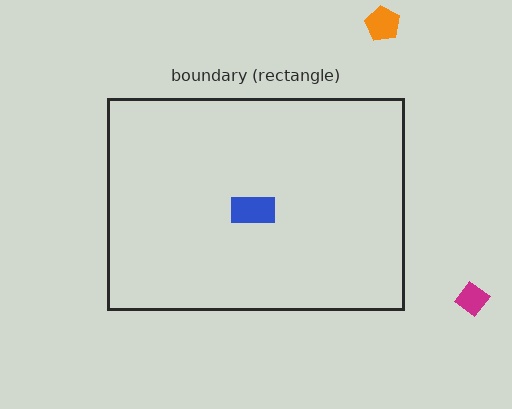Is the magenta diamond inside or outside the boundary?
Outside.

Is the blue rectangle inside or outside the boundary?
Inside.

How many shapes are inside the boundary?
1 inside, 2 outside.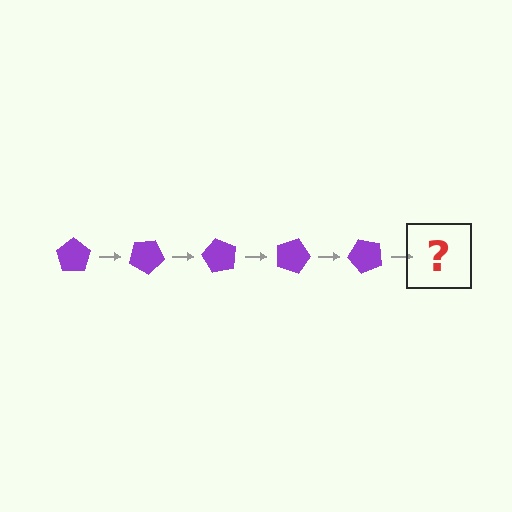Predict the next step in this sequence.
The next step is a purple pentagon rotated 150 degrees.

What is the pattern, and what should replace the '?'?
The pattern is that the pentagon rotates 30 degrees each step. The '?' should be a purple pentagon rotated 150 degrees.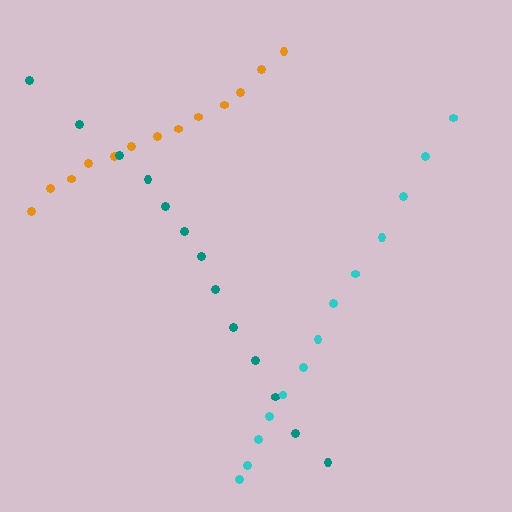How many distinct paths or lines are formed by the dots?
There are 3 distinct paths.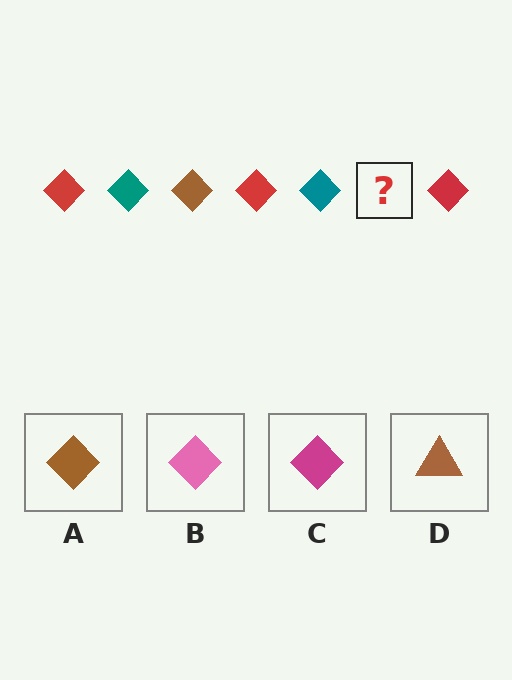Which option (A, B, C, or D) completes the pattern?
A.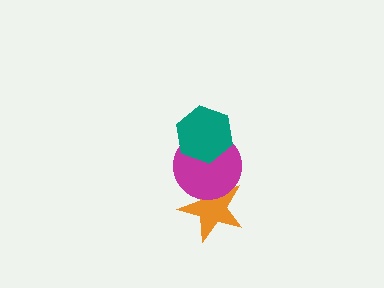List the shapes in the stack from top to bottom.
From top to bottom: the teal hexagon, the magenta circle, the orange star.